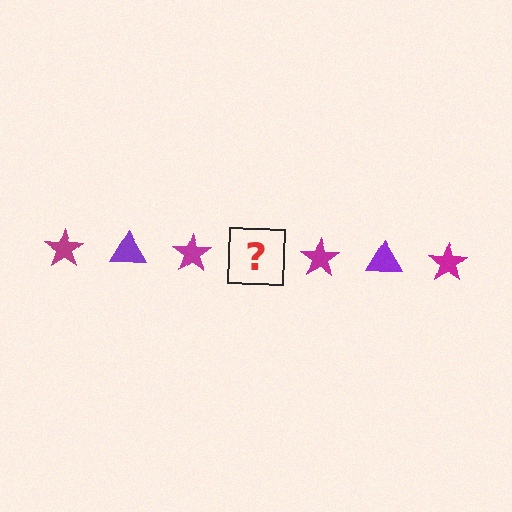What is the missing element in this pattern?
The missing element is a purple triangle.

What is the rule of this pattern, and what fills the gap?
The rule is that the pattern alternates between magenta star and purple triangle. The gap should be filled with a purple triangle.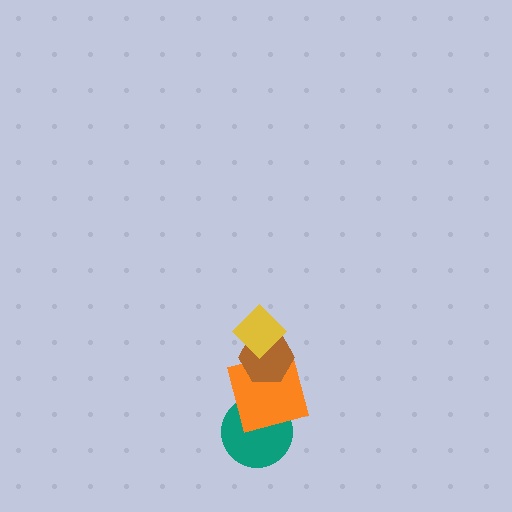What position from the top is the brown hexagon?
The brown hexagon is 2nd from the top.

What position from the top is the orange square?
The orange square is 3rd from the top.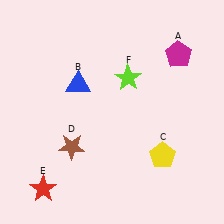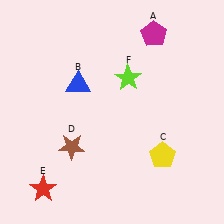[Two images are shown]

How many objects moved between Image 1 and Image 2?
1 object moved between the two images.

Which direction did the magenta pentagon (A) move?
The magenta pentagon (A) moved left.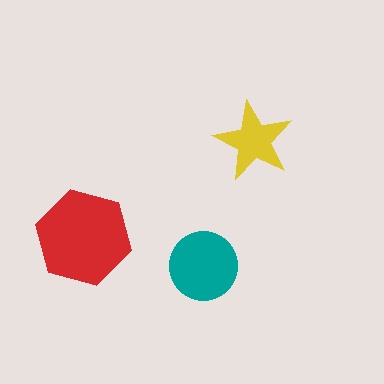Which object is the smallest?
The yellow star.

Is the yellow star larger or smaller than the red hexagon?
Smaller.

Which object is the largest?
The red hexagon.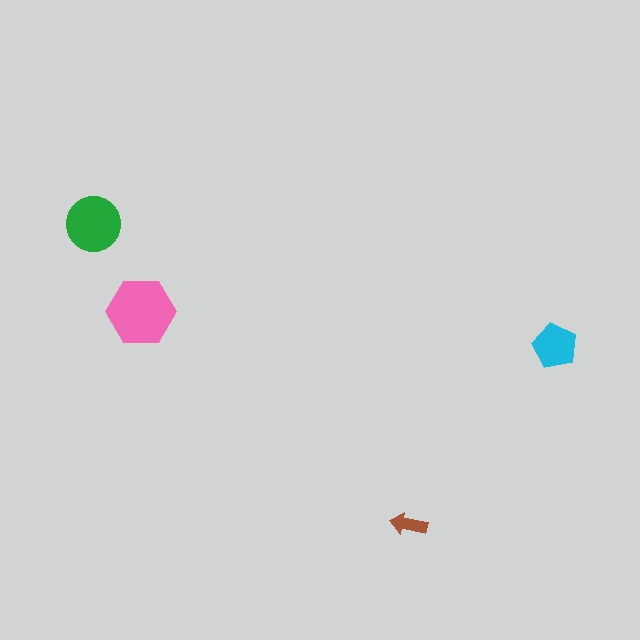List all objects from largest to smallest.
The pink hexagon, the green circle, the cyan pentagon, the brown arrow.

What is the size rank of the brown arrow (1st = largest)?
4th.